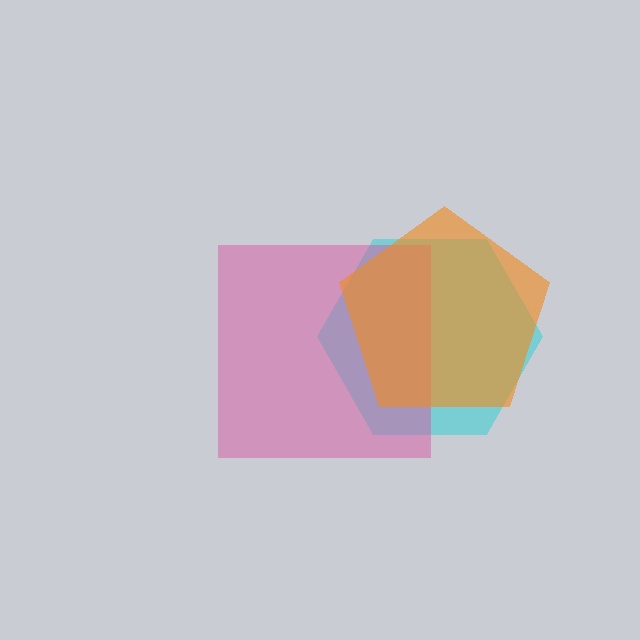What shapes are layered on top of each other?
The layered shapes are: a cyan hexagon, a pink square, an orange pentagon.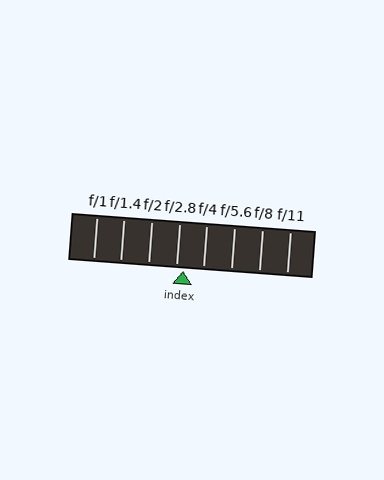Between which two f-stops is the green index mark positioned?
The index mark is between f/2.8 and f/4.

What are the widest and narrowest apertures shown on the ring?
The widest aperture shown is f/1 and the narrowest is f/11.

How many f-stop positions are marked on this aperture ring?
There are 8 f-stop positions marked.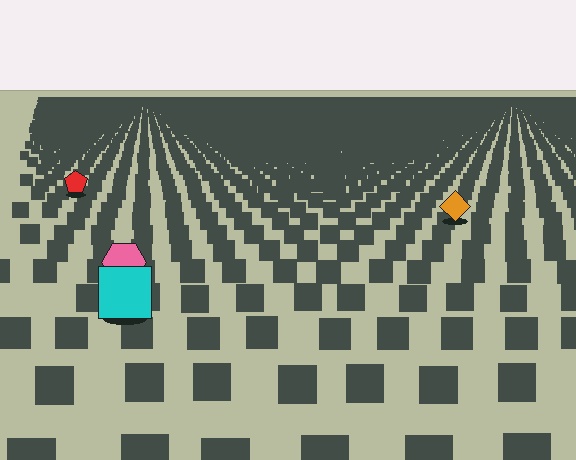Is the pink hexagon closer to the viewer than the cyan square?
No. The cyan square is closer — you can tell from the texture gradient: the ground texture is coarser near it.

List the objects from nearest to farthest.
From nearest to farthest: the cyan square, the pink hexagon, the orange diamond, the red pentagon.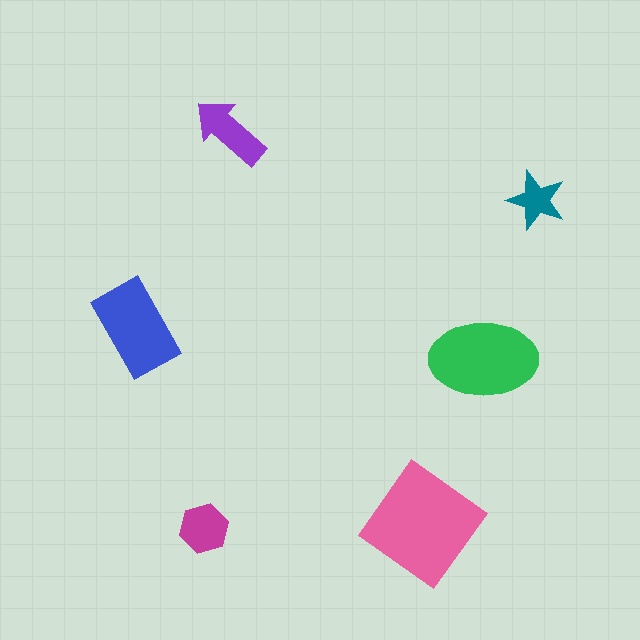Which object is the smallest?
The teal star.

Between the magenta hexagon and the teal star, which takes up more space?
The magenta hexagon.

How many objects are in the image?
There are 6 objects in the image.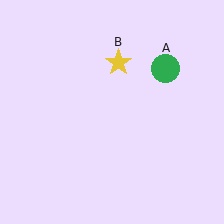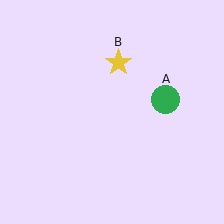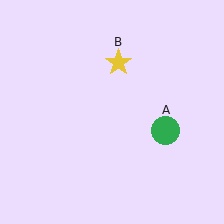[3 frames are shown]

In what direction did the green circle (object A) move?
The green circle (object A) moved down.